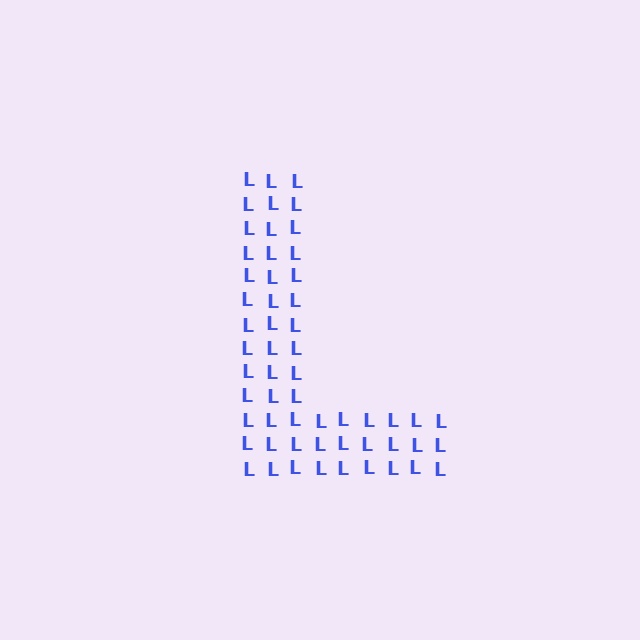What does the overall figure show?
The overall figure shows the letter L.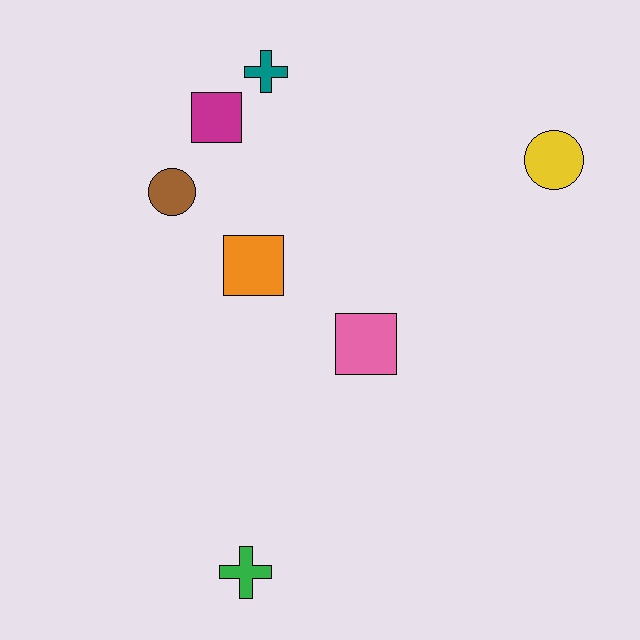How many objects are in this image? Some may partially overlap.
There are 7 objects.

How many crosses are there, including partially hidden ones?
There are 2 crosses.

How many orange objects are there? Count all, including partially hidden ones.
There is 1 orange object.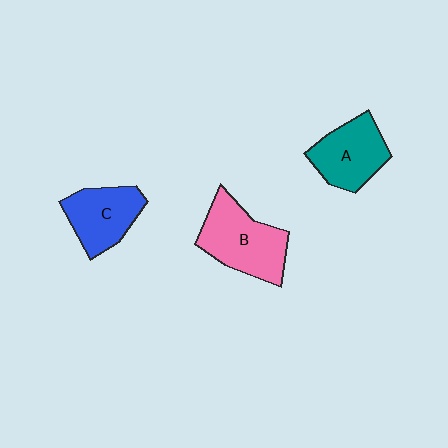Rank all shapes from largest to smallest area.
From largest to smallest: B (pink), A (teal), C (blue).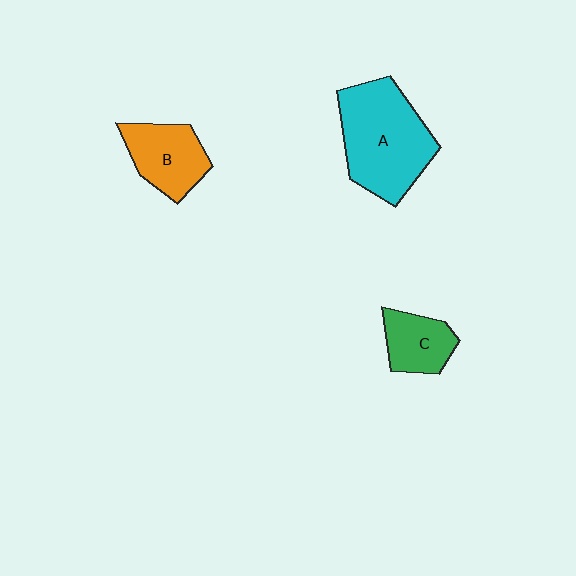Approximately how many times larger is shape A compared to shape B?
Approximately 1.8 times.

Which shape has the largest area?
Shape A (cyan).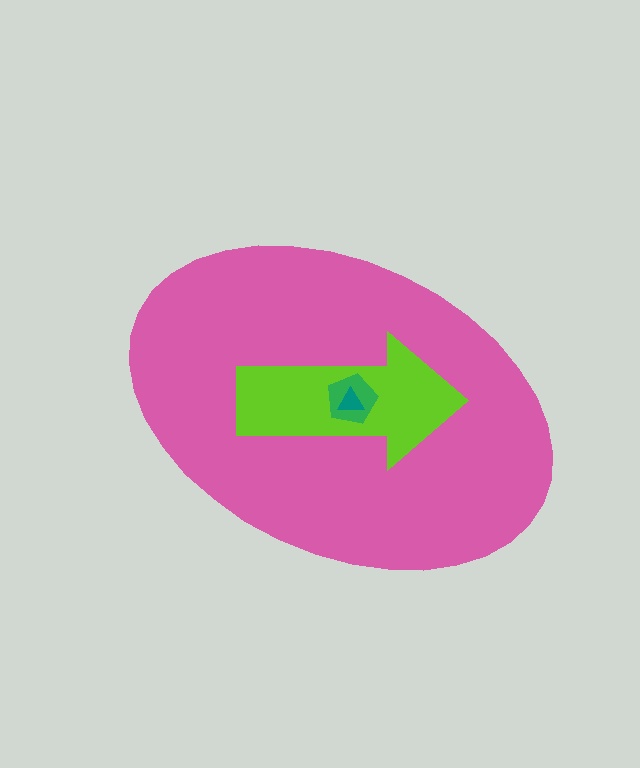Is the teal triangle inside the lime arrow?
Yes.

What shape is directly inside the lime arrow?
The green pentagon.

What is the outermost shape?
The pink ellipse.